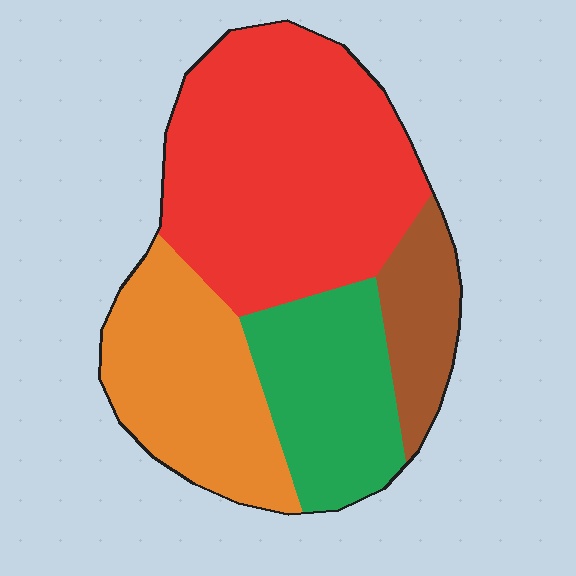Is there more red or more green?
Red.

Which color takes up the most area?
Red, at roughly 45%.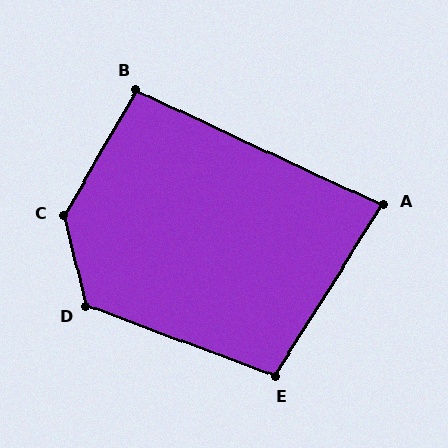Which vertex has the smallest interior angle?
A, at approximately 83 degrees.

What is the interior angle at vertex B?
Approximately 95 degrees (obtuse).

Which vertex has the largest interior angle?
C, at approximately 136 degrees.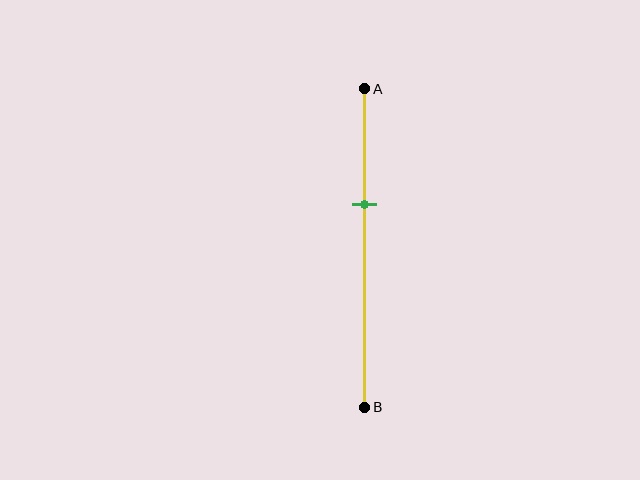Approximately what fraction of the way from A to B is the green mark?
The green mark is approximately 35% of the way from A to B.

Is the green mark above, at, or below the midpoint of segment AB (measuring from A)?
The green mark is above the midpoint of segment AB.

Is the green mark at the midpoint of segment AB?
No, the mark is at about 35% from A, not at the 50% midpoint.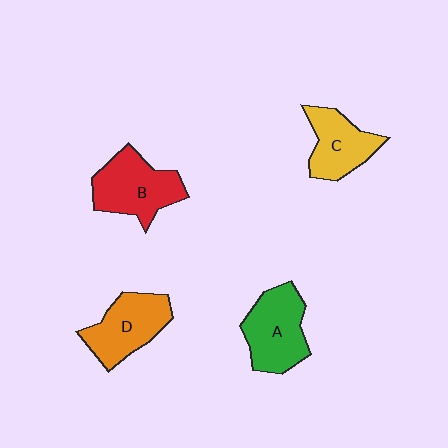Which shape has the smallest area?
Shape C (yellow).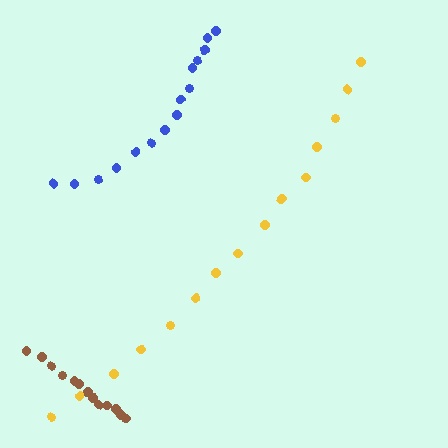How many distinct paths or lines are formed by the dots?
There are 3 distinct paths.